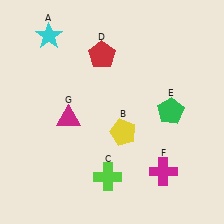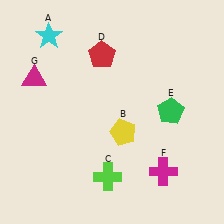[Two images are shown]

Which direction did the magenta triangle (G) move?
The magenta triangle (G) moved up.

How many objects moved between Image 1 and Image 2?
1 object moved between the two images.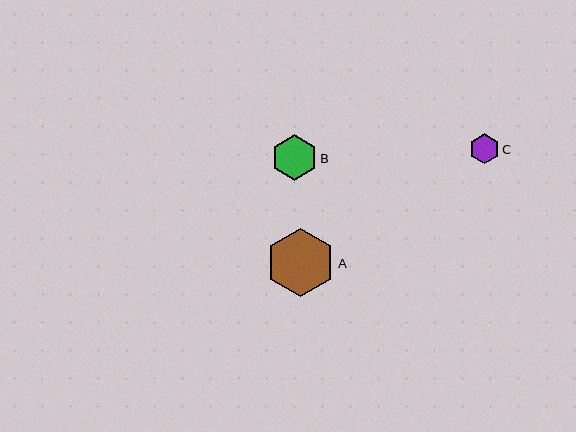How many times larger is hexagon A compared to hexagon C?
Hexagon A is approximately 2.3 times the size of hexagon C.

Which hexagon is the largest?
Hexagon A is the largest with a size of approximately 69 pixels.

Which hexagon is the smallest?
Hexagon C is the smallest with a size of approximately 30 pixels.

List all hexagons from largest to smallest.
From largest to smallest: A, B, C.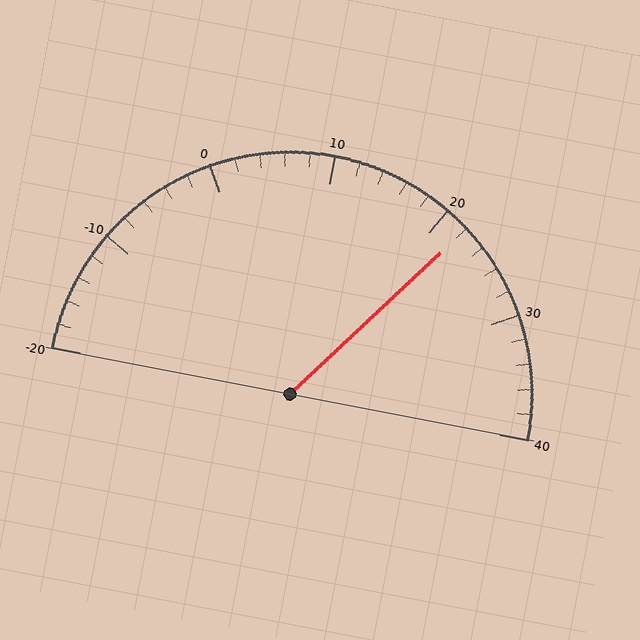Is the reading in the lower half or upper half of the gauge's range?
The reading is in the upper half of the range (-20 to 40).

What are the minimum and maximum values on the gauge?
The gauge ranges from -20 to 40.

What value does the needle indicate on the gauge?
The needle indicates approximately 22.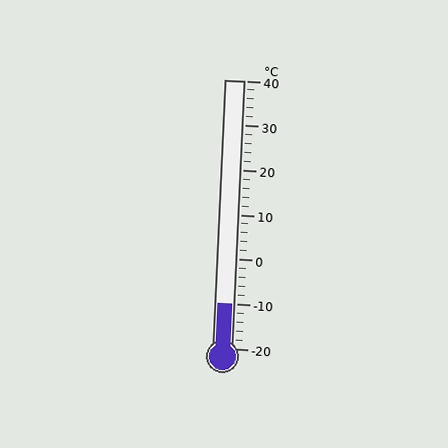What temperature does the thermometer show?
The thermometer shows approximately -10°C.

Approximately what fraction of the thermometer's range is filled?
The thermometer is filled to approximately 15% of its range.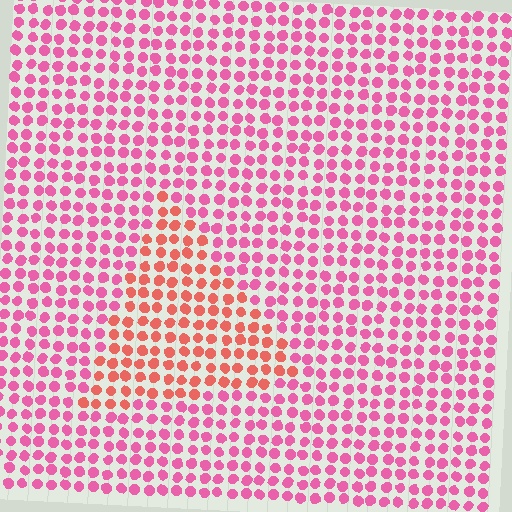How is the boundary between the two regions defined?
The boundary is defined purely by a slight shift in hue (about 36 degrees). Spacing, size, and orientation are identical on both sides.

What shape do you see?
I see a triangle.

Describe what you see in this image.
The image is filled with small pink elements in a uniform arrangement. A triangle-shaped region is visible where the elements are tinted to a slightly different hue, forming a subtle color boundary.